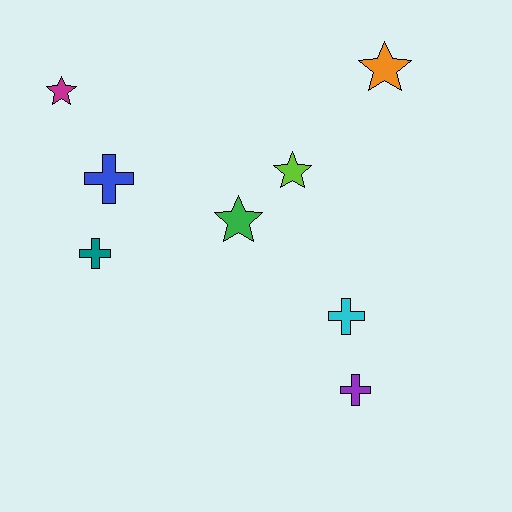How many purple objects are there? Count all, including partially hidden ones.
There is 1 purple object.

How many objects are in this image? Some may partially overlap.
There are 8 objects.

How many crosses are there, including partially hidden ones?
There are 4 crosses.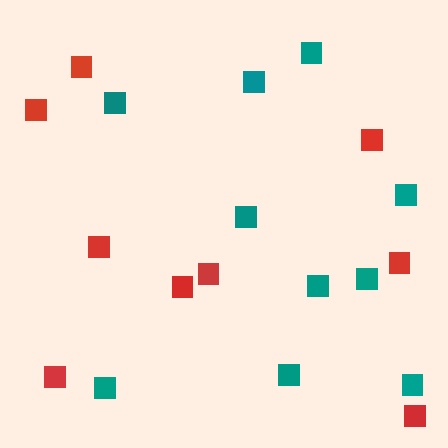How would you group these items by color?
There are 2 groups: one group of red squares (9) and one group of teal squares (10).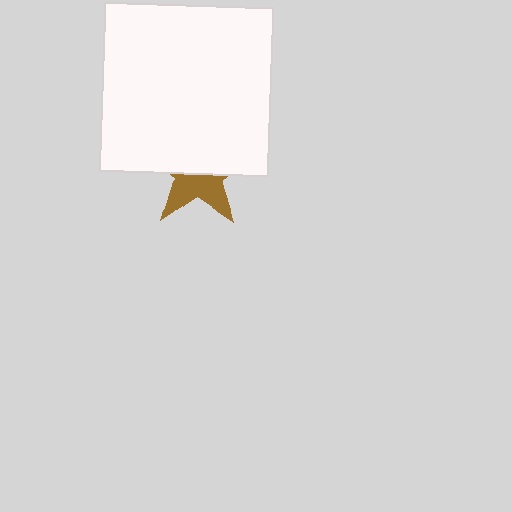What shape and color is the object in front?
The object in front is a white square.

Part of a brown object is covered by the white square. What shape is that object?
It is a star.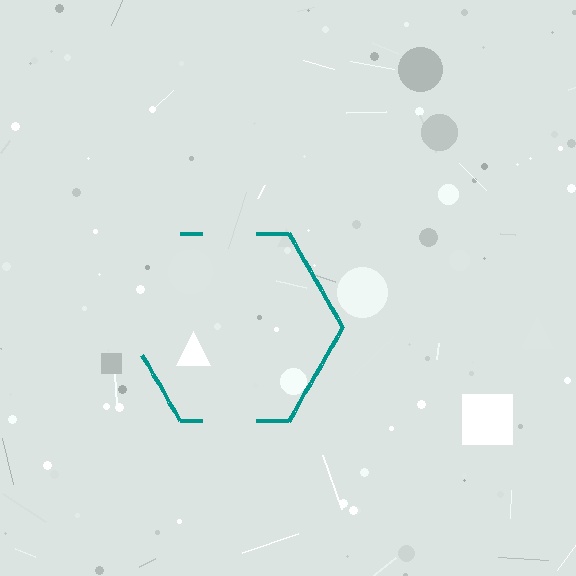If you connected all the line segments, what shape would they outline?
They would outline a hexagon.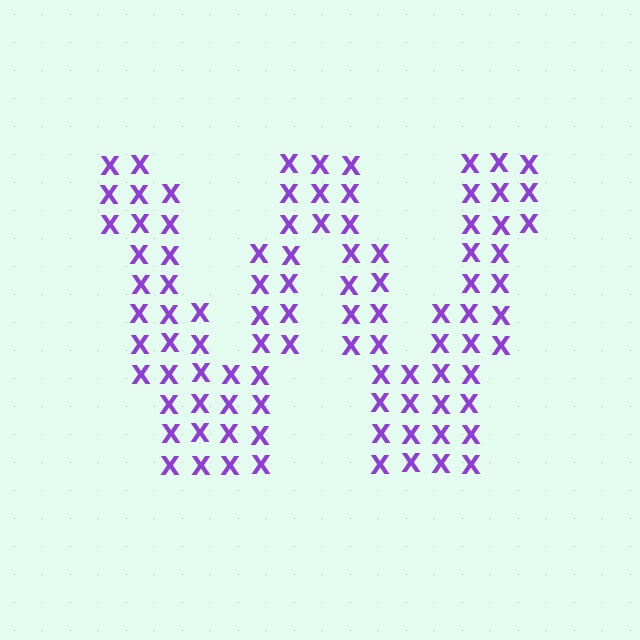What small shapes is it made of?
It is made of small letter X's.